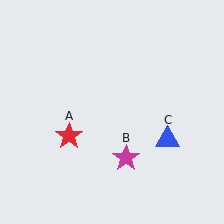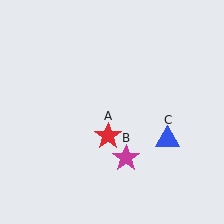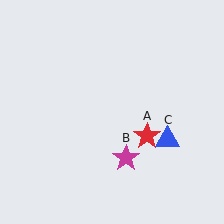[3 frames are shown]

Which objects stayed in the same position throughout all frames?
Magenta star (object B) and blue triangle (object C) remained stationary.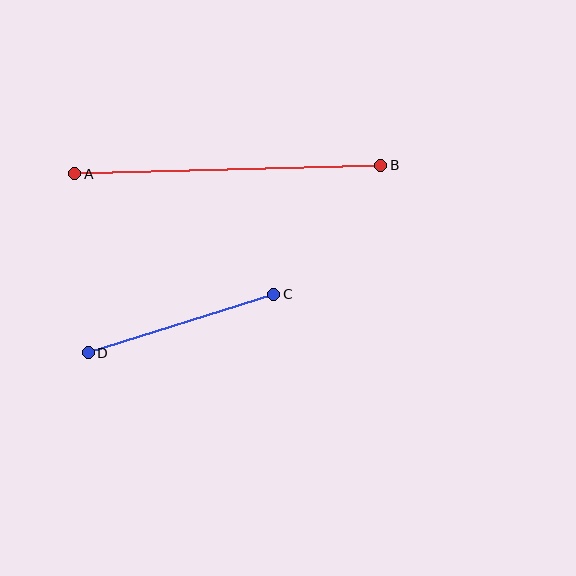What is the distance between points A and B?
The distance is approximately 306 pixels.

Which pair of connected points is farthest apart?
Points A and B are farthest apart.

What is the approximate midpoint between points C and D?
The midpoint is at approximately (181, 324) pixels.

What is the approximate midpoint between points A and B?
The midpoint is at approximately (228, 169) pixels.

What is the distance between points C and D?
The distance is approximately 194 pixels.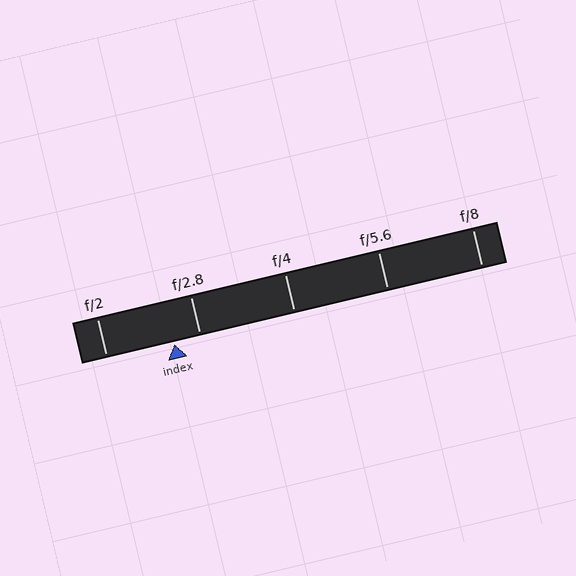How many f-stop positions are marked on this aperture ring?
There are 5 f-stop positions marked.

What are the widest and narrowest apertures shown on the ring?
The widest aperture shown is f/2 and the narrowest is f/8.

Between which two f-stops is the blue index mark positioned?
The index mark is between f/2 and f/2.8.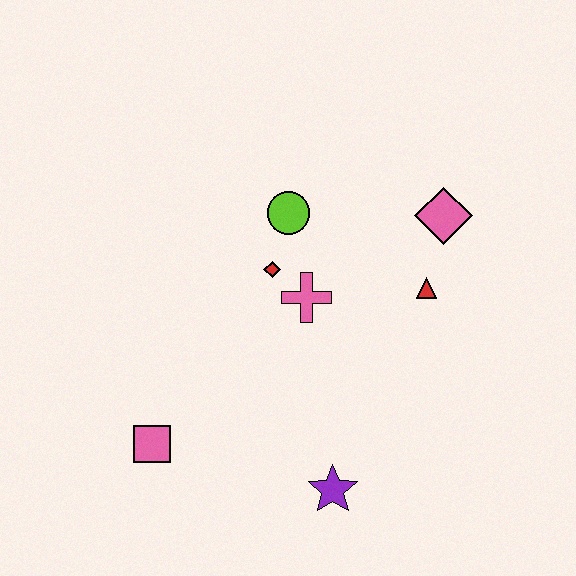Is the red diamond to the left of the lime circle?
Yes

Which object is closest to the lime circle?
The red diamond is closest to the lime circle.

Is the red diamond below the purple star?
No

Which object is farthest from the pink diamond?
The pink square is farthest from the pink diamond.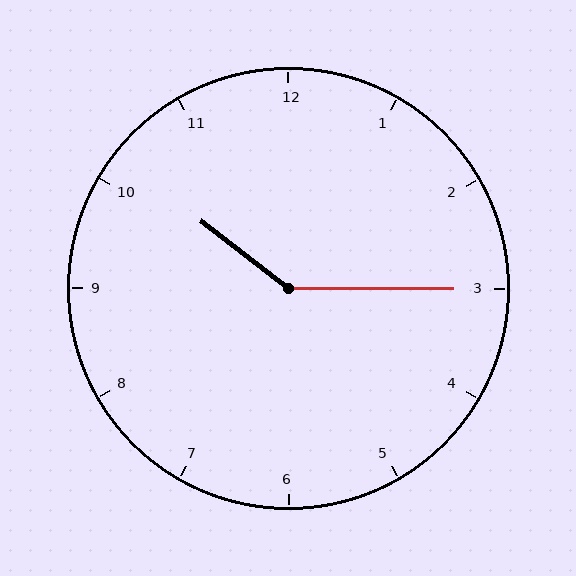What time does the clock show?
10:15.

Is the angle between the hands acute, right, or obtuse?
It is obtuse.